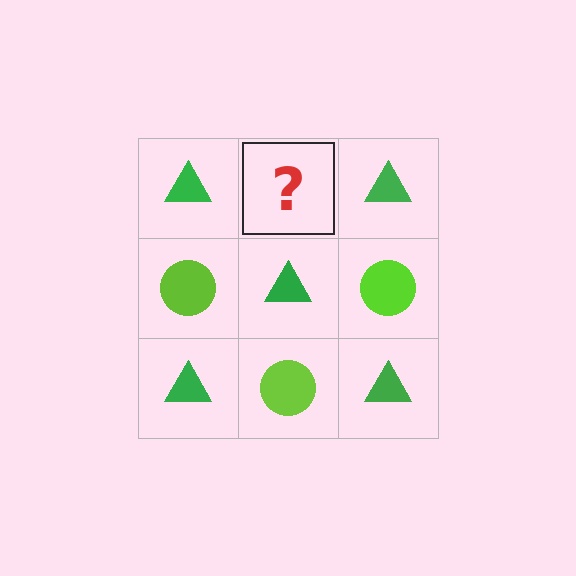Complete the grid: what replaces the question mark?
The question mark should be replaced with a lime circle.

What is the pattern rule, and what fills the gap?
The rule is that it alternates green triangle and lime circle in a checkerboard pattern. The gap should be filled with a lime circle.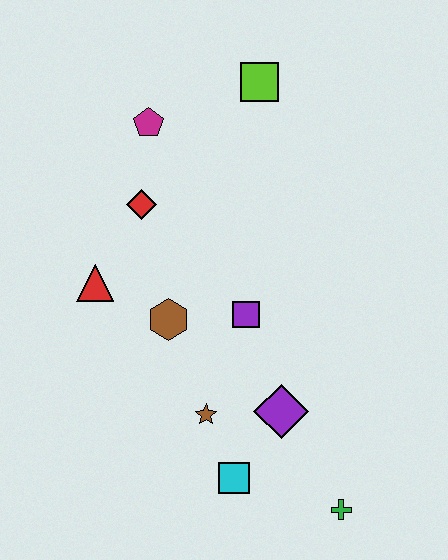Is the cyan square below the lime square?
Yes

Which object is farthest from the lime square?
The green cross is farthest from the lime square.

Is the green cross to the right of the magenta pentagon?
Yes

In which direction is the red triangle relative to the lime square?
The red triangle is below the lime square.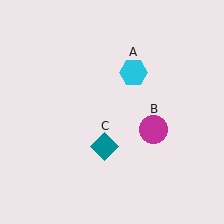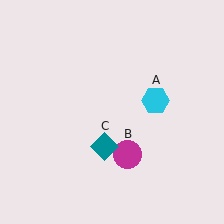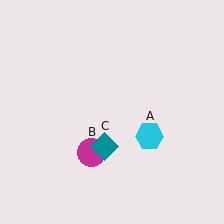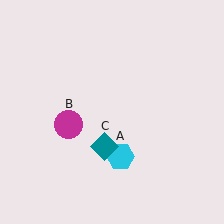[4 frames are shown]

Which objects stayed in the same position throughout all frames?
Teal diamond (object C) remained stationary.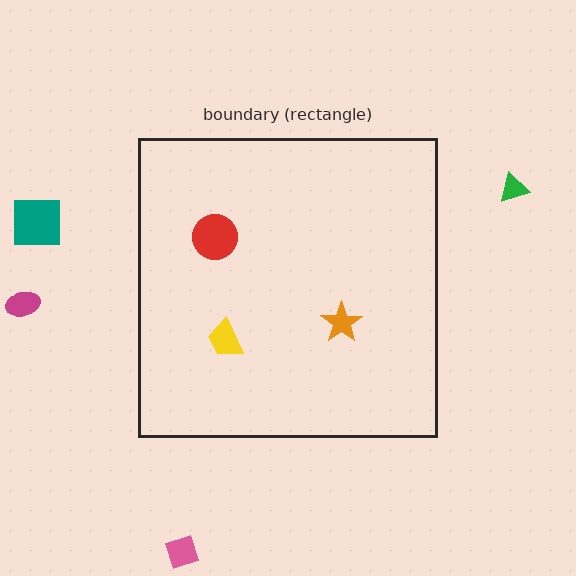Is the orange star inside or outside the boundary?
Inside.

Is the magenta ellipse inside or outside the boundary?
Outside.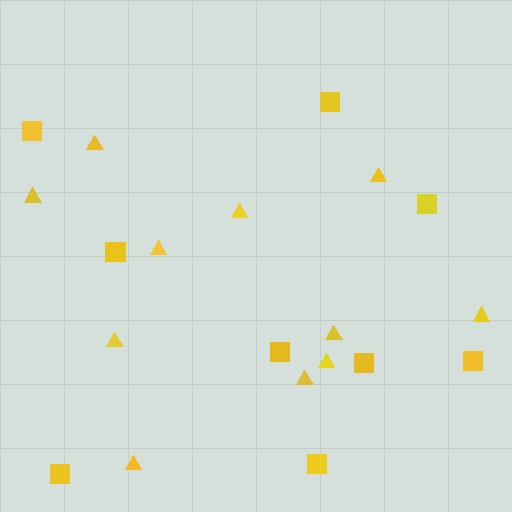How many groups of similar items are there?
There are 2 groups: one group of squares (9) and one group of triangles (11).